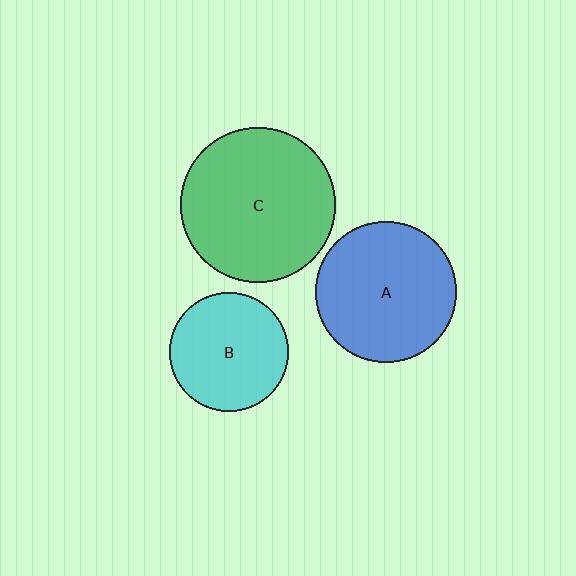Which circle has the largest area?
Circle C (green).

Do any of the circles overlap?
No, none of the circles overlap.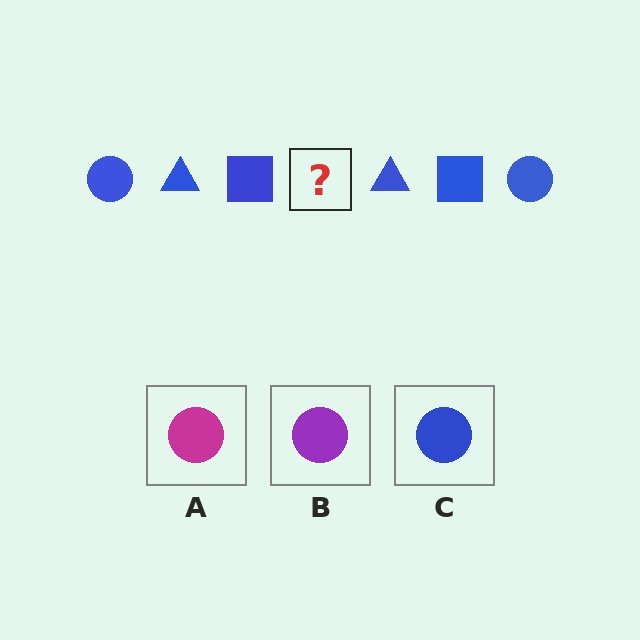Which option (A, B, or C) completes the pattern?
C.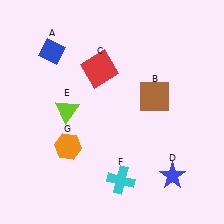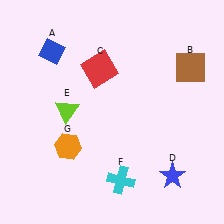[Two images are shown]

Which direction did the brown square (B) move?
The brown square (B) moved right.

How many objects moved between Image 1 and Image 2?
1 object moved between the two images.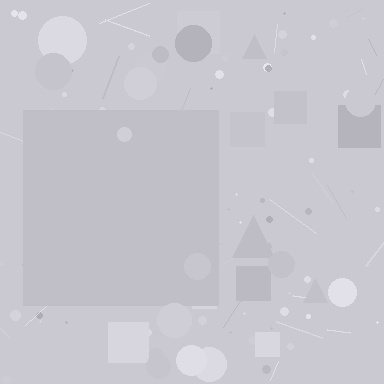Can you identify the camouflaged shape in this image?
The camouflaged shape is a square.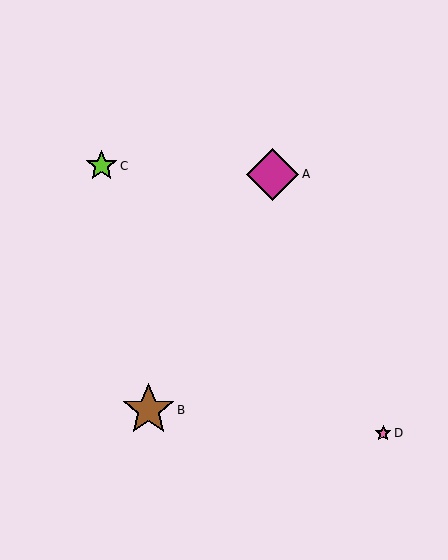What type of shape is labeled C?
Shape C is a lime star.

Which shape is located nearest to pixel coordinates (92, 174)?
The lime star (labeled C) at (101, 166) is nearest to that location.